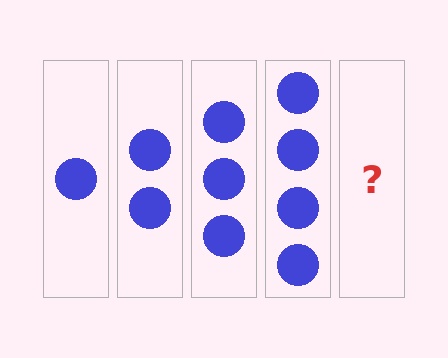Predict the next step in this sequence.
The next step is 5 circles.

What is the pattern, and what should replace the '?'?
The pattern is that each step adds one more circle. The '?' should be 5 circles.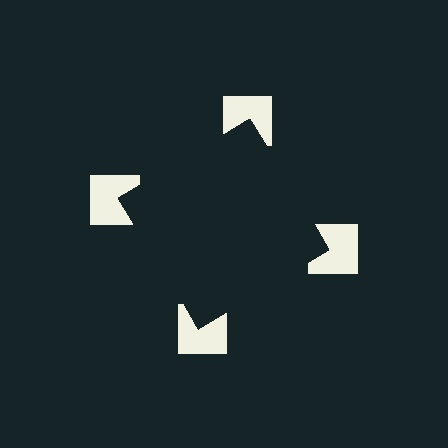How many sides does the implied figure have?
4 sides.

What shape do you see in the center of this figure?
An illusory square — its edges are inferred from the aligned wedge cuts in the notched squares, not physically drawn.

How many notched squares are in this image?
There are 4 — one at each vertex of the illusory square.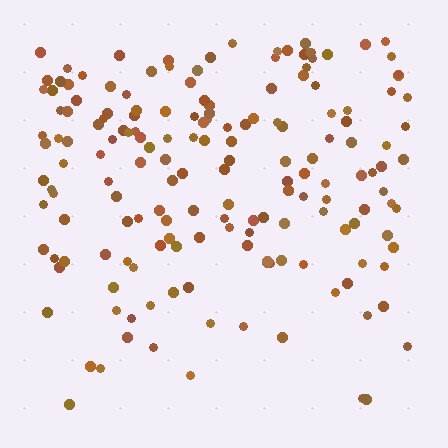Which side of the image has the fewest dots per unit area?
The bottom.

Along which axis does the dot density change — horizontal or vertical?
Vertical.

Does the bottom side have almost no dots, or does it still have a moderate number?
Still a moderate number, just noticeably fewer than the top.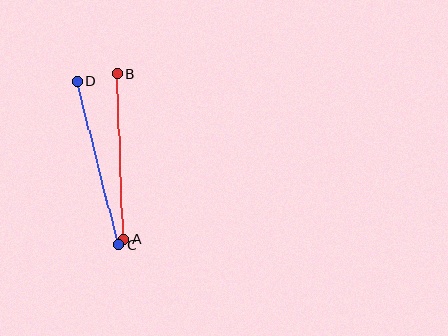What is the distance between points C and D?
The distance is approximately 169 pixels.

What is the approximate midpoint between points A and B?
The midpoint is at approximately (120, 157) pixels.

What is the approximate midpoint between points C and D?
The midpoint is at approximately (98, 163) pixels.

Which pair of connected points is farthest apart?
Points C and D are farthest apart.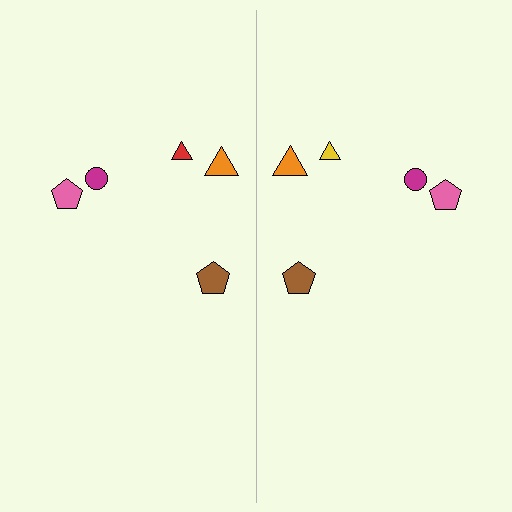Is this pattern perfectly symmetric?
No, the pattern is not perfectly symmetric. The yellow triangle on the right side breaks the symmetry — its mirror counterpart is red.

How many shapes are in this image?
There are 10 shapes in this image.